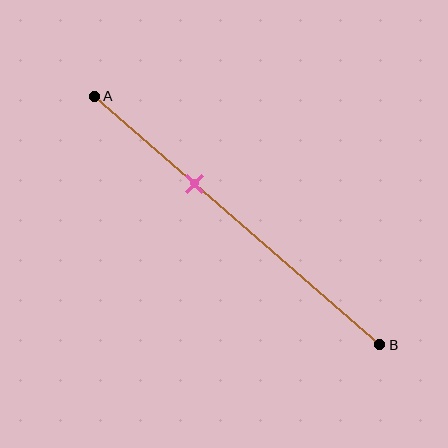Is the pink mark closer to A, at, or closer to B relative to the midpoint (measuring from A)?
The pink mark is closer to point A than the midpoint of segment AB.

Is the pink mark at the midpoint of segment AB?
No, the mark is at about 35% from A, not at the 50% midpoint.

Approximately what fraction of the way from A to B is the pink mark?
The pink mark is approximately 35% of the way from A to B.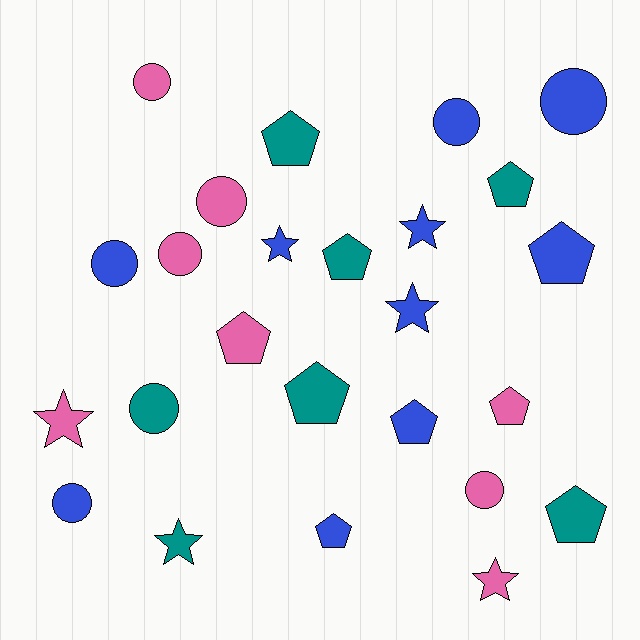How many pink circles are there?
There are 4 pink circles.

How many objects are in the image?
There are 25 objects.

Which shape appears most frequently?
Pentagon, with 10 objects.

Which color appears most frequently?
Blue, with 10 objects.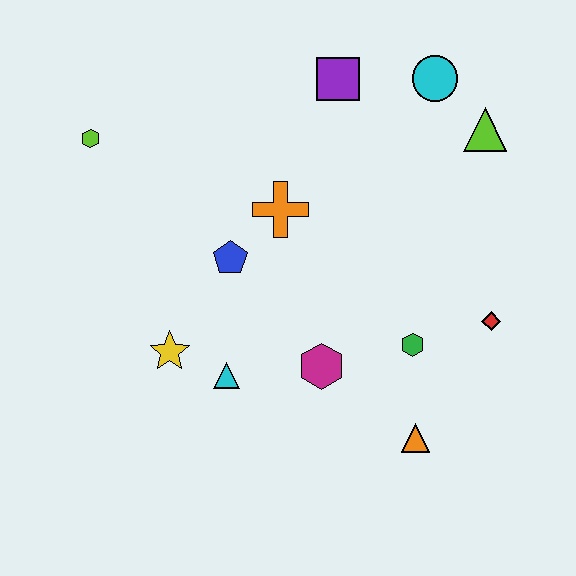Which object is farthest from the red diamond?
The lime hexagon is farthest from the red diamond.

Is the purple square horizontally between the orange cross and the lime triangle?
Yes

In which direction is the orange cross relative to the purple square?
The orange cross is below the purple square.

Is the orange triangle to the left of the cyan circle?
Yes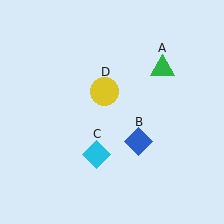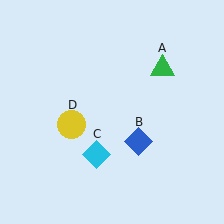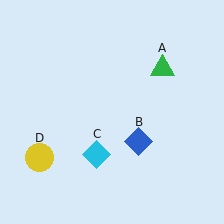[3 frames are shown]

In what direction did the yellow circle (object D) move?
The yellow circle (object D) moved down and to the left.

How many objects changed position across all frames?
1 object changed position: yellow circle (object D).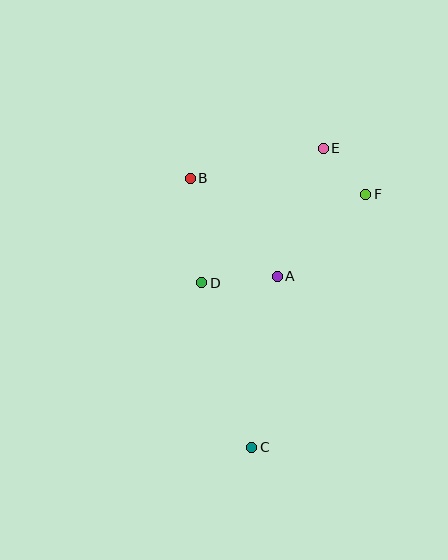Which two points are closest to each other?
Points E and F are closest to each other.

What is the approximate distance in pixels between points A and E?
The distance between A and E is approximately 136 pixels.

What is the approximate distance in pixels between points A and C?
The distance between A and C is approximately 173 pixels.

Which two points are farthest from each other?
Points C and E are farthest from each other.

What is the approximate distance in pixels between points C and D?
The distance between C and D is approximately 172 pixels.